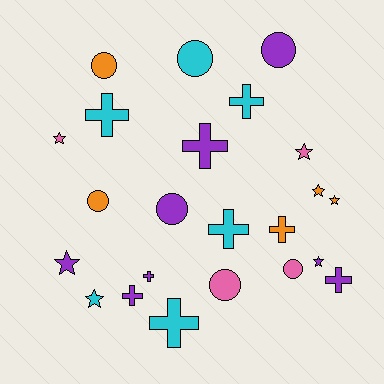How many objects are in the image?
There are 23 objects.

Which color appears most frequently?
Purple, with 8 objects.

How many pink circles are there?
There are 2 pink circles.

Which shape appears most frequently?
Cross, with 9 objects.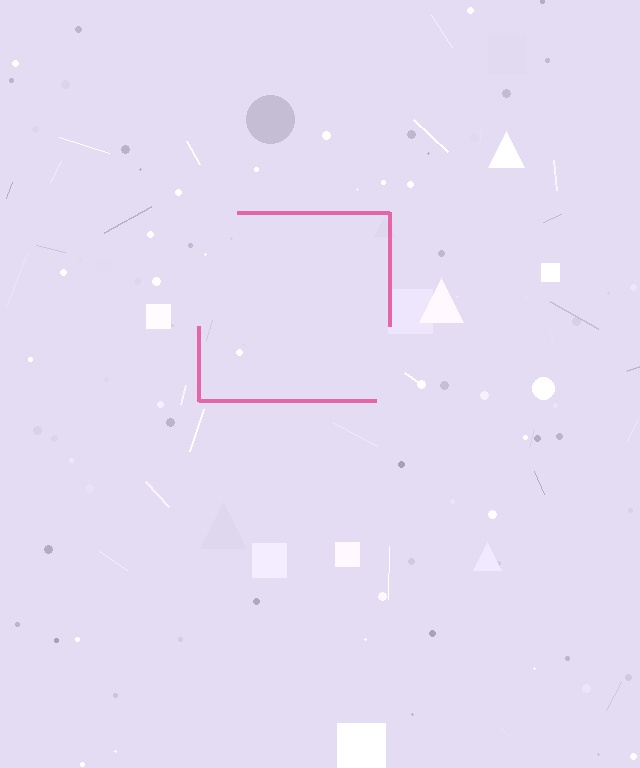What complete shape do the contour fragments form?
The contour fragments form a square.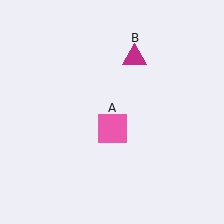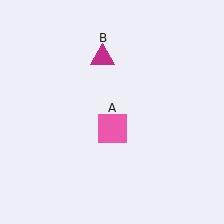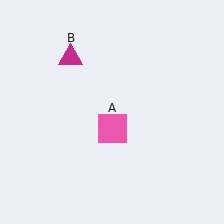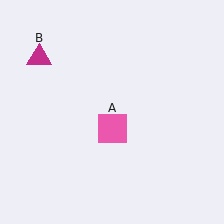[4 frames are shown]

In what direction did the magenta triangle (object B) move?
The magenta triangle (object B) moved left.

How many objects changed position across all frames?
1 object changed position: magenta triangle (object B).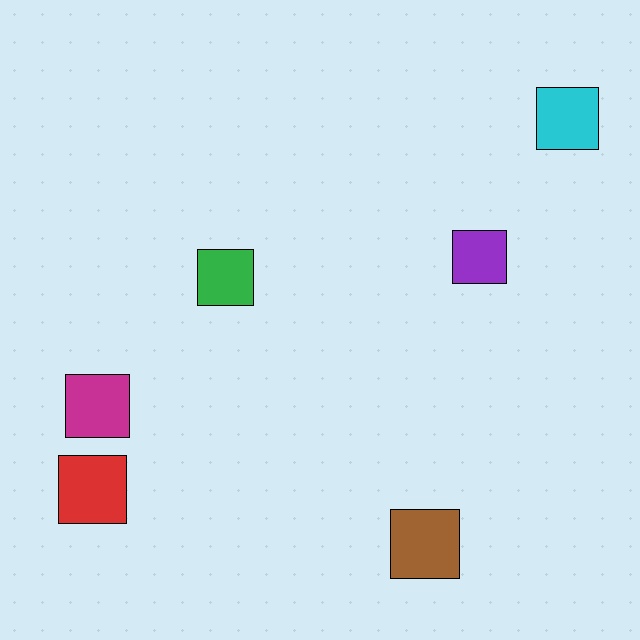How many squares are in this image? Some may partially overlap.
There are 6 squares.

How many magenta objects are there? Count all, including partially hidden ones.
There is 1 magenta object.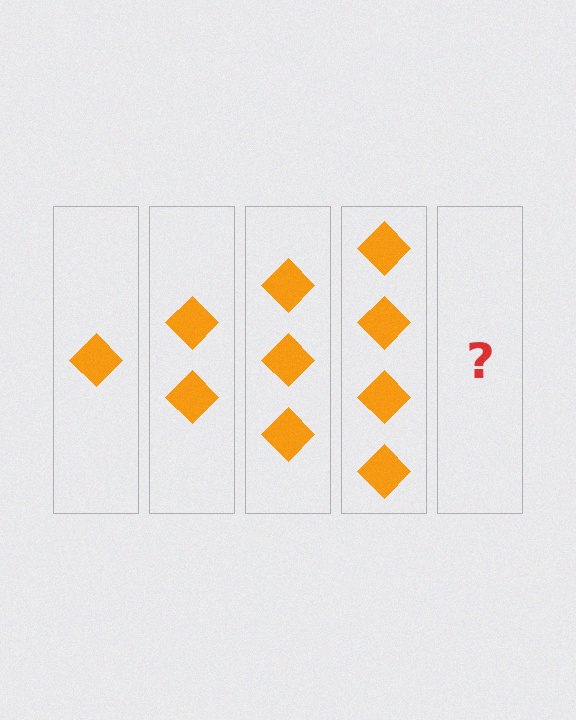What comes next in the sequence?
The next element should be 5 diamonds.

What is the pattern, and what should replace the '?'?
The pattern is that each step adds one more diamond. The '?' should be 5 diamonds.